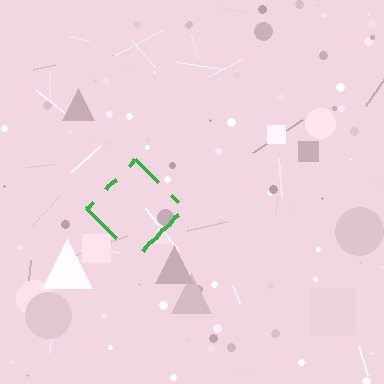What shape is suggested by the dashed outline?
The dashed outline suggests a diamond.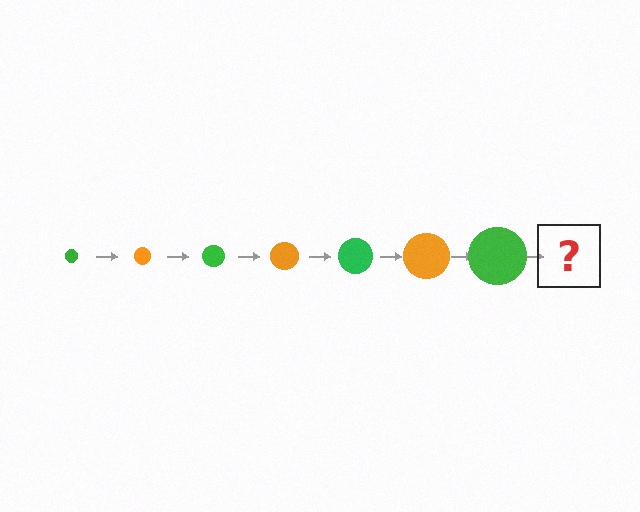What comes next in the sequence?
The next element should be an orange circle, larger than the previous one.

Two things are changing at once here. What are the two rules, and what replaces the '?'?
The two rules are that the circle grows larger each step and the color cycles through green and orange. The '?' should be an orange circle, larger than the previous one.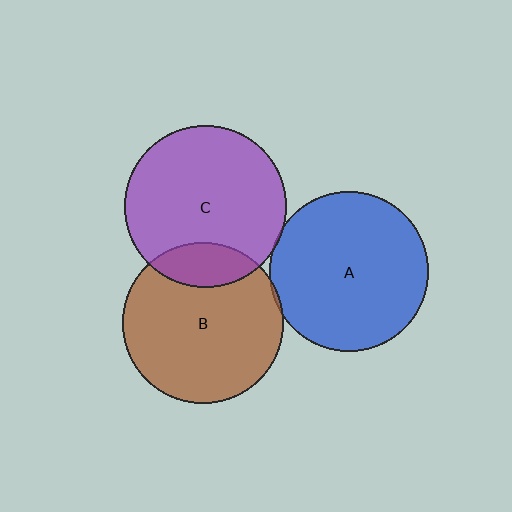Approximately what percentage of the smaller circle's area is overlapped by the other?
Approximately 15%.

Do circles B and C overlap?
Yes.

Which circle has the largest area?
Circle C (purple).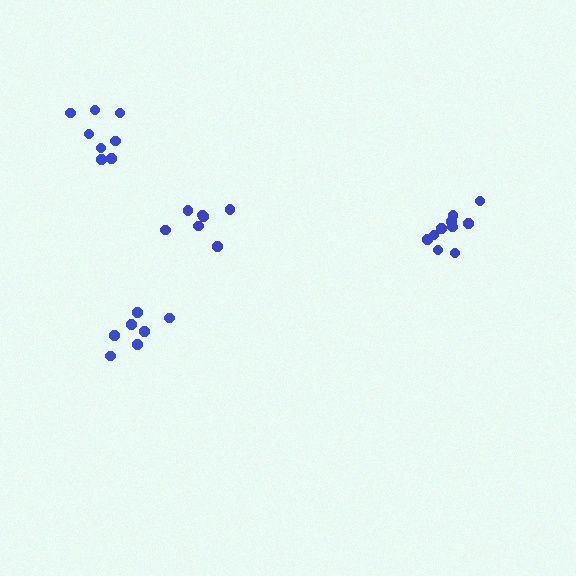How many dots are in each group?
Group 1: 8 dots, Group 2: 7 dots, Group 3: 7 dots, Group 4: 10 dots (32 total).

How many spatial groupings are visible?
There are 4 spatial groupings.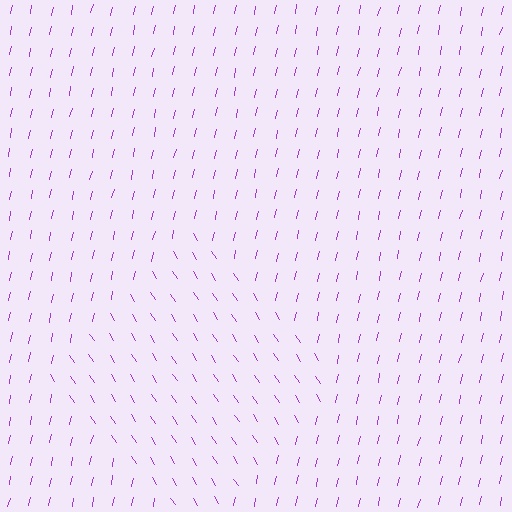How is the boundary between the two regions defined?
The boundary is defined purely by a change in line orientation (approximately 45 degrees difference). All lines are the same color and thickness.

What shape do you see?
I see a diamond.